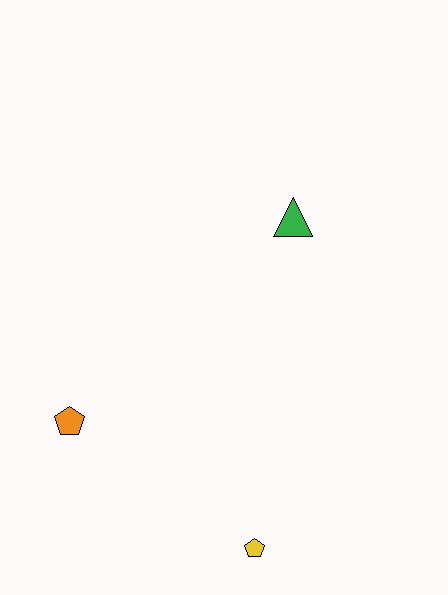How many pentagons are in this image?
There are 2 pentagons.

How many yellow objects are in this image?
There is 1 yellow object.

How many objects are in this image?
There are 3 objects.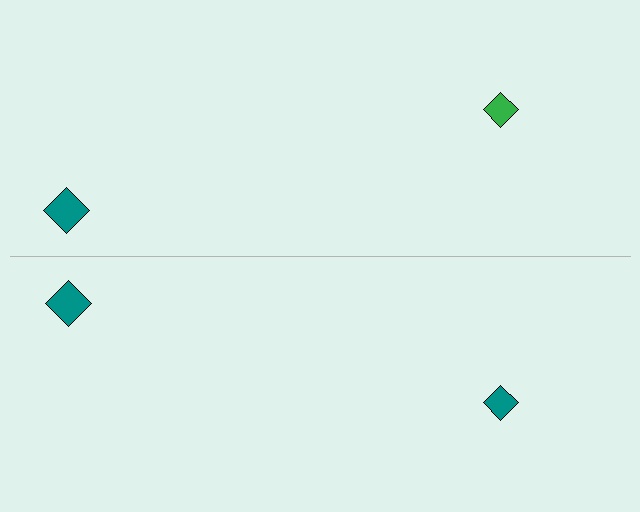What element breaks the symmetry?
The teal diamond on the bottom side breaks the symmetry — its mirror counterpart is green.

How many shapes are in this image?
There are 4 shapes in this image.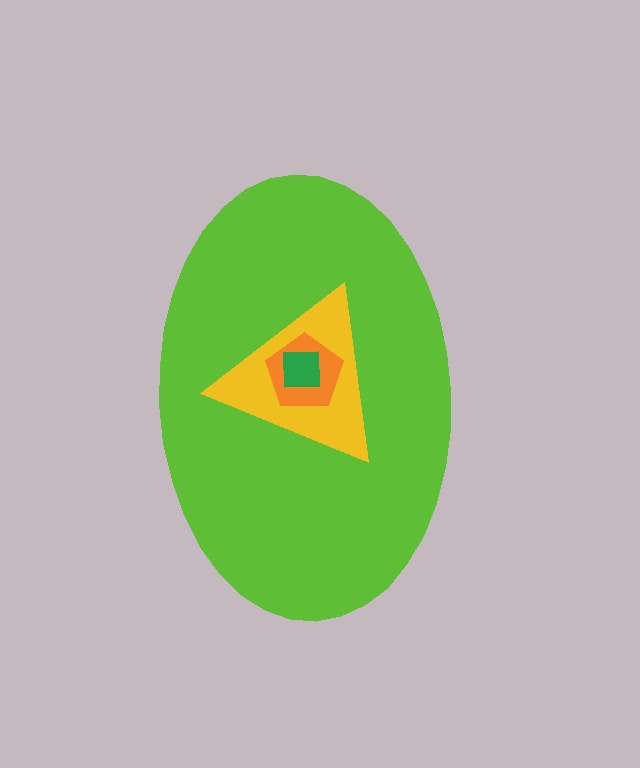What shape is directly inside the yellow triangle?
The orange pentagon.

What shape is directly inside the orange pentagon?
The green square.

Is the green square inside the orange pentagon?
Yes.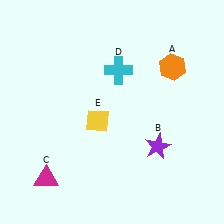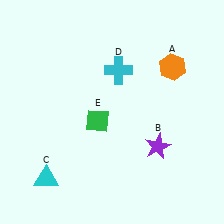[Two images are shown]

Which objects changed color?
C changed from magenta to cyan. E changed from yellow to green.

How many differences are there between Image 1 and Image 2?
There are 2 differences between the two images.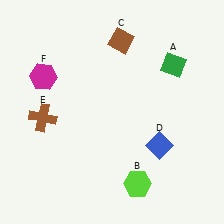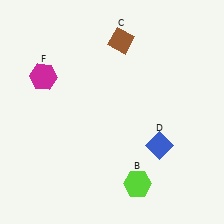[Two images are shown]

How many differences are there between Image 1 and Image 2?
There are 2 differences between the two images.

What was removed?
The brown cross (E), the green diamond (A) were removed in Image 2.